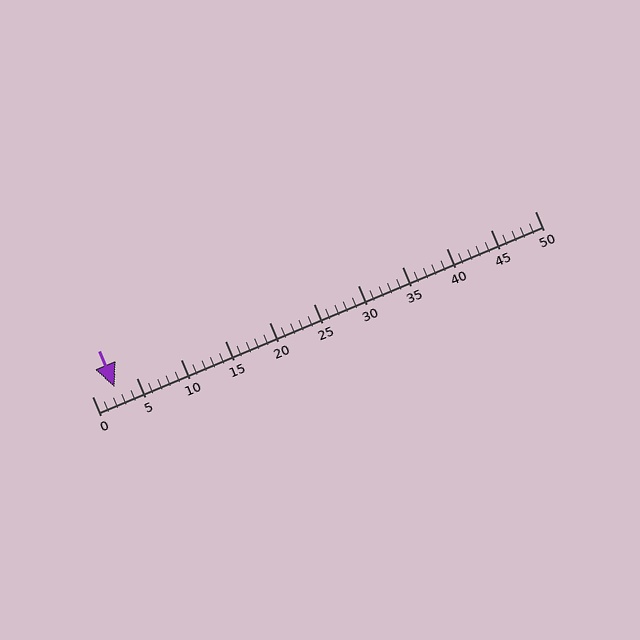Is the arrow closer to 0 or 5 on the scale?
The arrow is closer to 5.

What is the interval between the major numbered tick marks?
The major tick marks are spaced 5 units apart.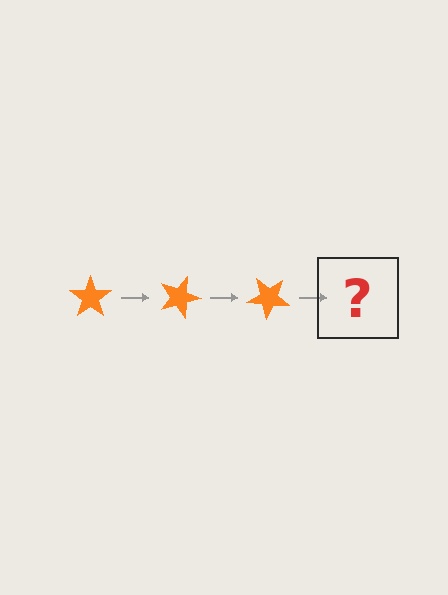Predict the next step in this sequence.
The next step is an orange star rotated 60 degrees.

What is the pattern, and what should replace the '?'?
The pattern is that the star rotates 20 degrees each step. The '?' should be an orange star rotated 60 degrees.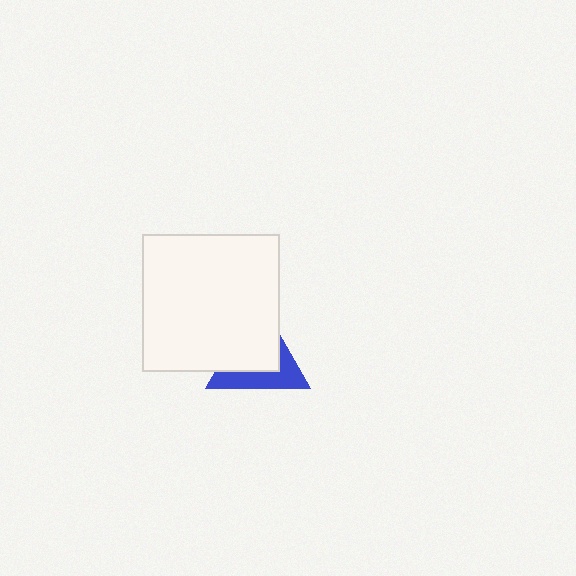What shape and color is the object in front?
The object in front is a white square.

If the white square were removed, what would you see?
You would see the complete blue triangle.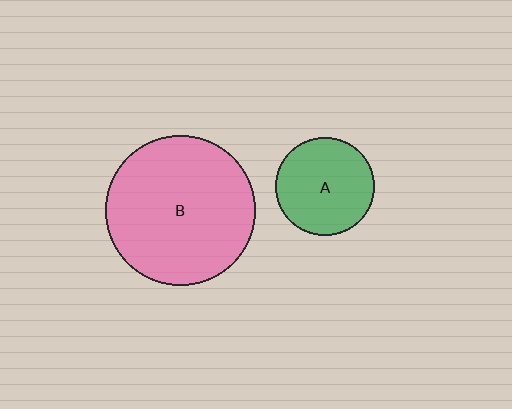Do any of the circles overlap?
No, none of the circles overlap.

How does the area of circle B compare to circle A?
Approximately 2.3 times.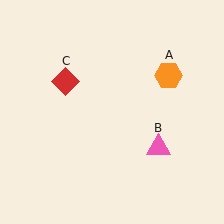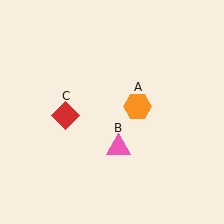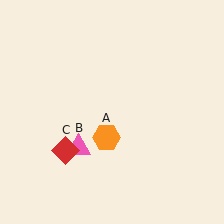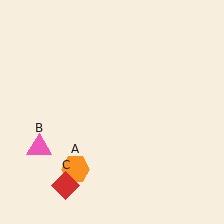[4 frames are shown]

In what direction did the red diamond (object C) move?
The red diamond (object C) moved down.